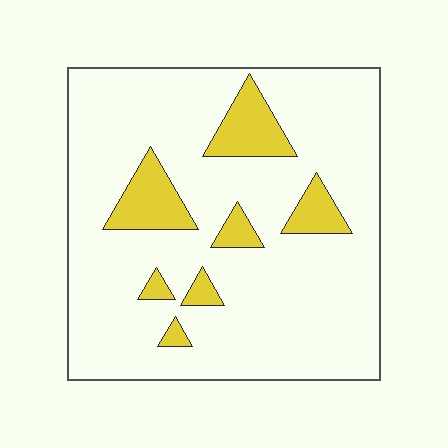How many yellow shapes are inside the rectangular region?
7.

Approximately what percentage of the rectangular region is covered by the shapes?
Approximately 15%.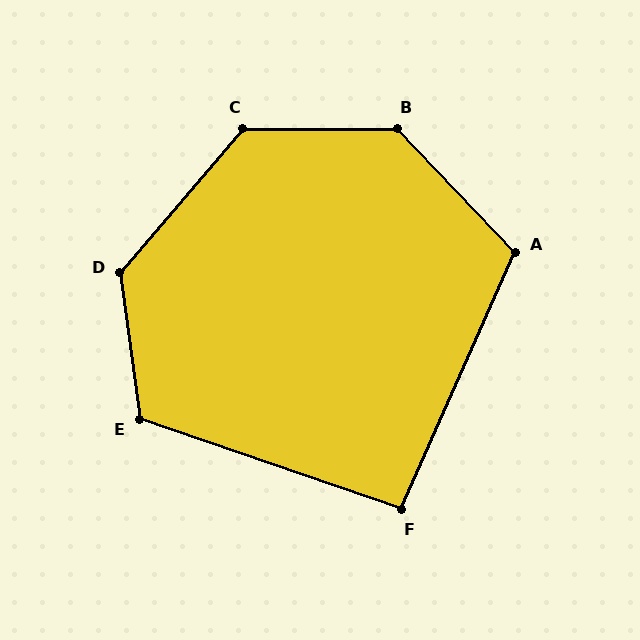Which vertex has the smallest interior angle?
F, at approximately 95 degrees.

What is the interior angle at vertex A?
Approximately 113 degrees (obtuse).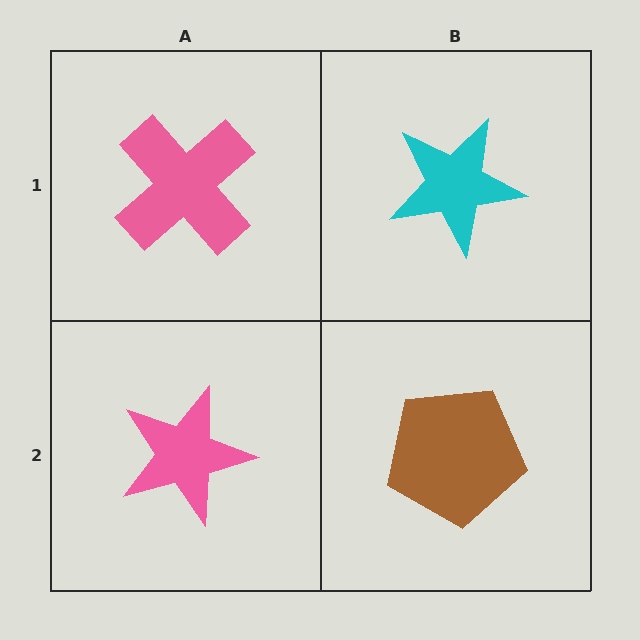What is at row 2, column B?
A brown pentagon.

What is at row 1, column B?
A cyan star.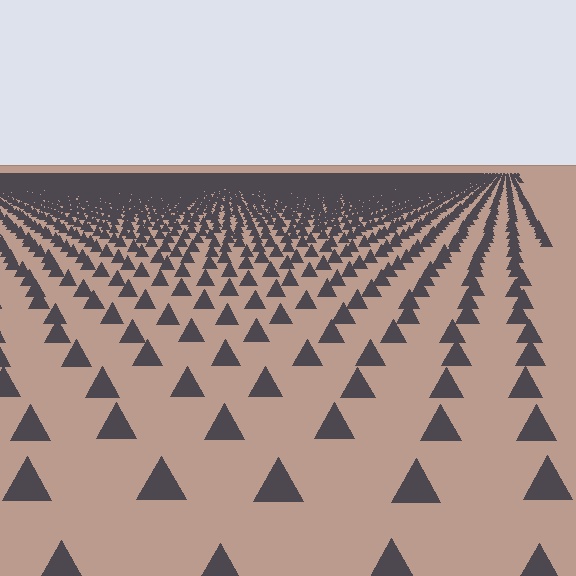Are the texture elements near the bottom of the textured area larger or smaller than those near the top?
Larger. Near the bottom, elements are closer to the viewer and appear at a bigger on-screen size.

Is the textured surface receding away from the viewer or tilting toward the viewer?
The surface is receding away from the viewer. Texture elements get smaller and denser toward the top.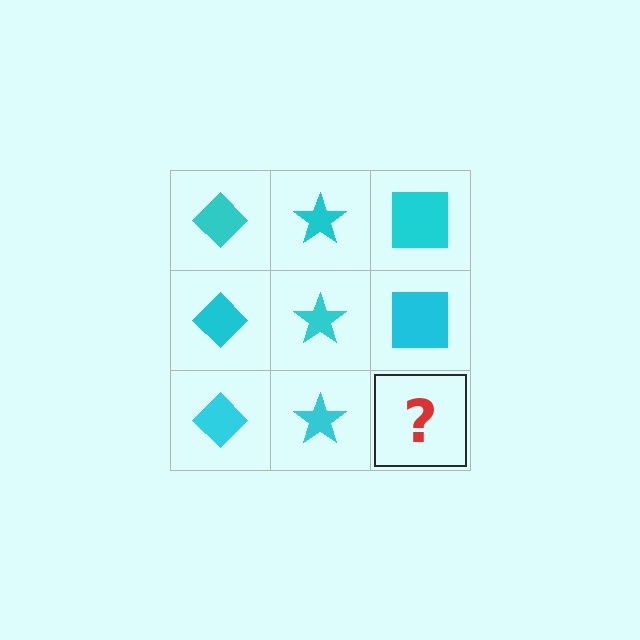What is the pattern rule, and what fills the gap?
The rule is that each column has a consistent shape. The gap should be filled with a cyan square.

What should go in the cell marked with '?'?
The missing cell should contain a cyan square.